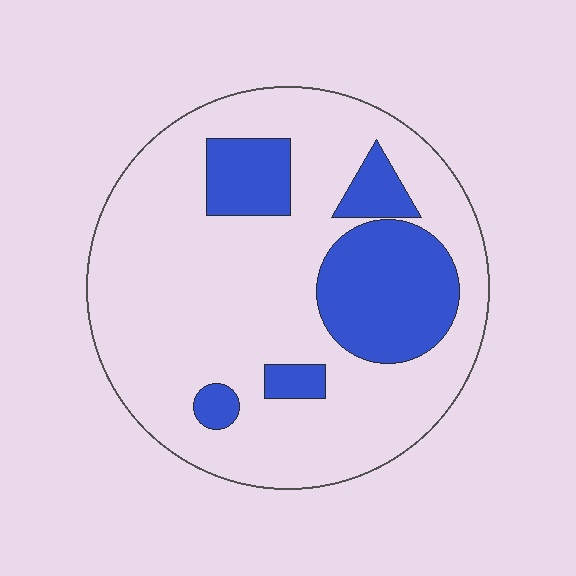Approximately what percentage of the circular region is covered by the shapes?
Approximately 25%.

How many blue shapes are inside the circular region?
5.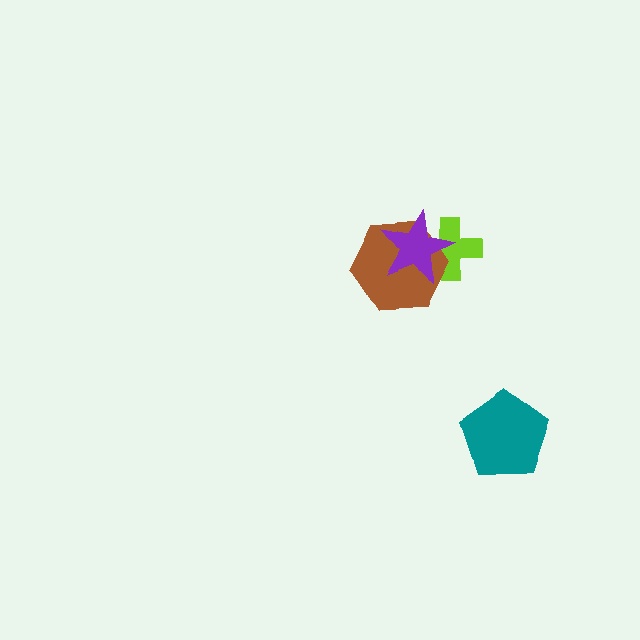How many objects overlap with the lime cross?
2 objects overlap with the lime cross.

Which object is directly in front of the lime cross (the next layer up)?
The brown hexagon is directly in front of the lime cross.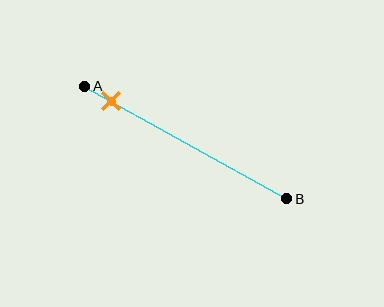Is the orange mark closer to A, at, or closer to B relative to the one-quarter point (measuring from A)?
The orange mark is closer to point A than the one-quarter point of segment AB.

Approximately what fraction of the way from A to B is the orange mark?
The orange mark is approximately 15% of the way from A to B.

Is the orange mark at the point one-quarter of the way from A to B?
No, the mark is at about 15% from A, not at the 25% one-quarter point.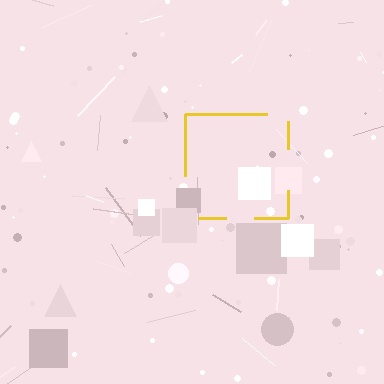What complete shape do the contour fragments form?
The contour fragments form a square.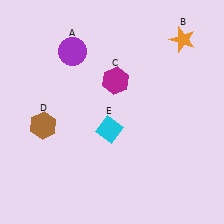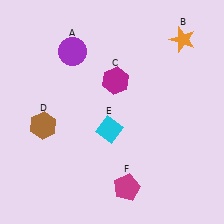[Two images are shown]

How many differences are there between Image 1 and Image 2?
There is 1 difference between the two images.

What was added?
A magenta pentagon (F) was added in Image 2.